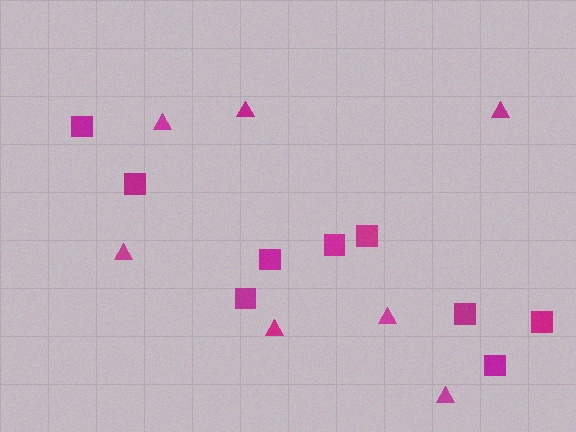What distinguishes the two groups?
There are 2 groups: one group of triangles (7) and one group of squares (9).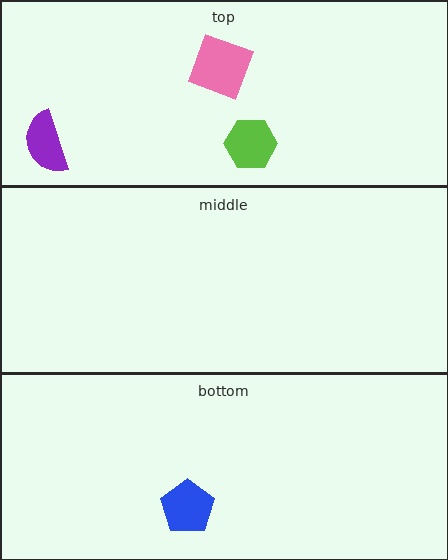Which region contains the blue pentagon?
The bottom region.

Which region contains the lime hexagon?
The top region.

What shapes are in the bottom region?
The blue pentagon.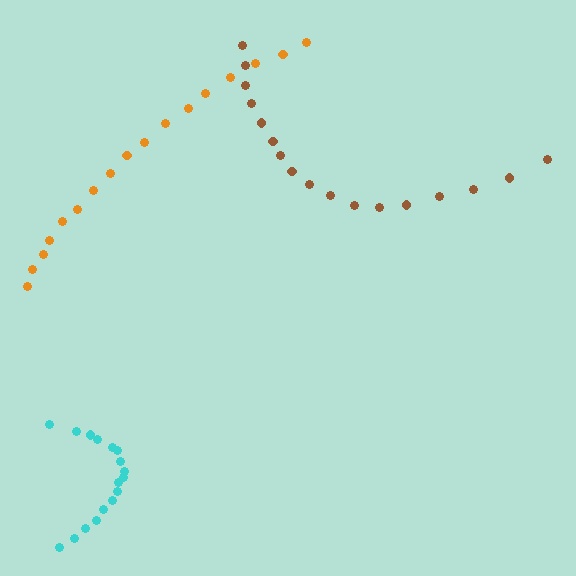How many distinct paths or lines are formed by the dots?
There are 3 distinct paths.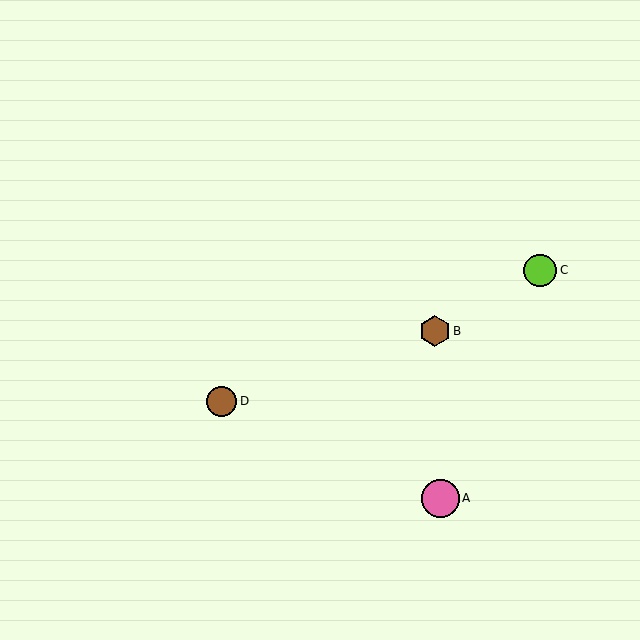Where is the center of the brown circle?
The center of the brown circle is at (222, 401).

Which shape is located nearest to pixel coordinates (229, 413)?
The brown circle (labeled D) at (222, 401) is nearest to that location.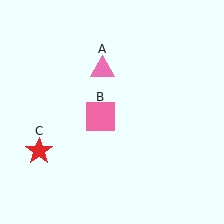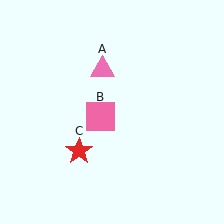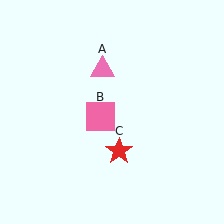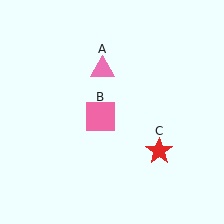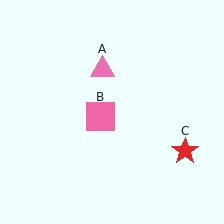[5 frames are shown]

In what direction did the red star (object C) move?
The red star (object C) moved right.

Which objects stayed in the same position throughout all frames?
Pink triangle (object A) and pink square (object B) remained stationary.